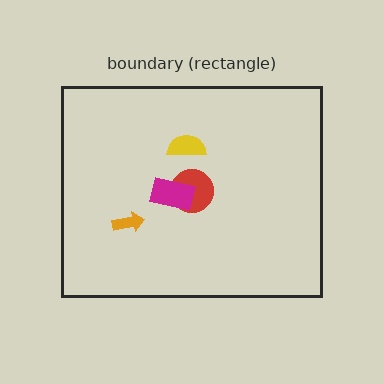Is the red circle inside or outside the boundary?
Inside.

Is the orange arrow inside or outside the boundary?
Inside.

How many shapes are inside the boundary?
4 inside, 0 outside.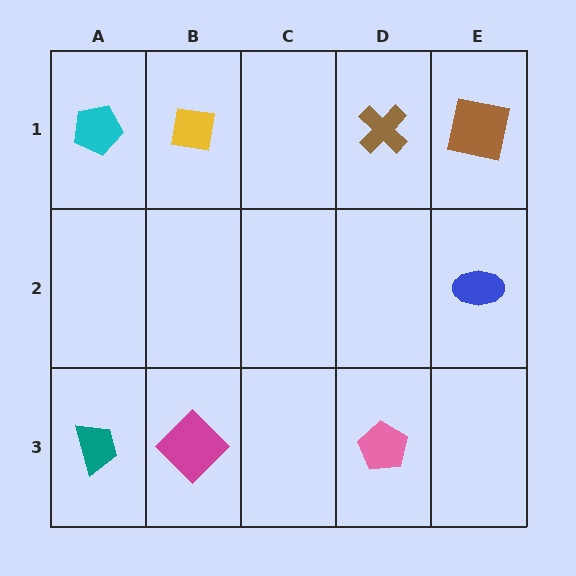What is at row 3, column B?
A magenta diamond.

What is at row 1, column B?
A yellow square.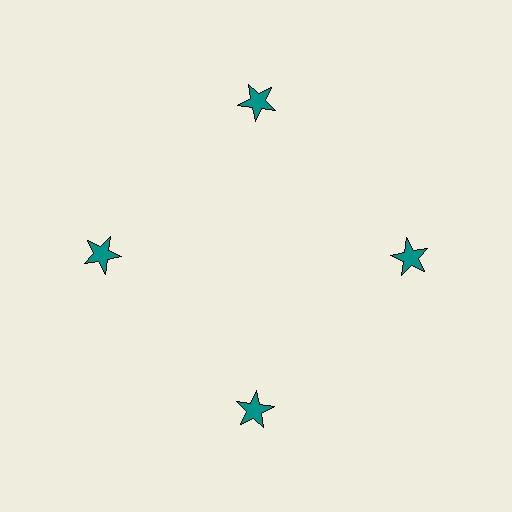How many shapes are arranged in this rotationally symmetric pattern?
There are 4 shapes, arranged in 4 groups of 1.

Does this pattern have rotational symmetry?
Yes, this pattern has 4-fold rotational symmetry. It looks the same after rotating 90 degrees around the center.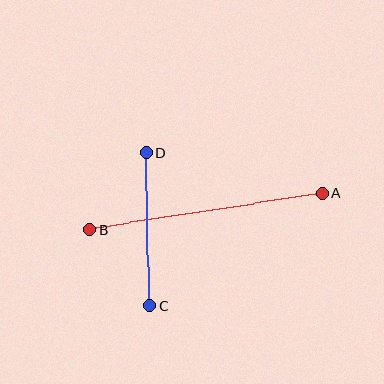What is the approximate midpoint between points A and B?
The midpoint is at approximately (206, 211) pixels.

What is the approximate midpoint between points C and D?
The midpoint is at approximately (148, 230) pixels.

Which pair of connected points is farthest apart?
Points A and B are farthest apart.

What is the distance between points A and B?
The distance is approximately 235 pixels.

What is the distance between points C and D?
The distance is approximately 153 pixels.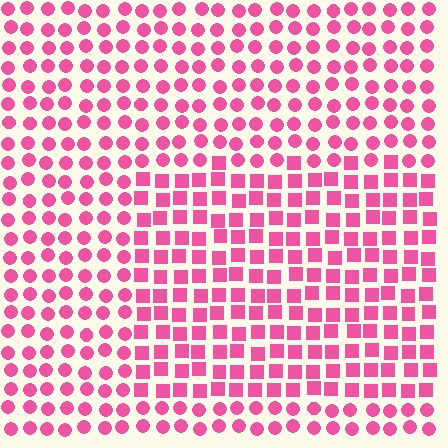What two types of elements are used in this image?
The image uses squares inside the rectangle region and circles outside it.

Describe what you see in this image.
The image is filled with small pink elements arranged in a uniform grid. A rectangle-shaped region contains squares, while the surrounding area contains circles. The boundary is defined purely by the change in element shape.